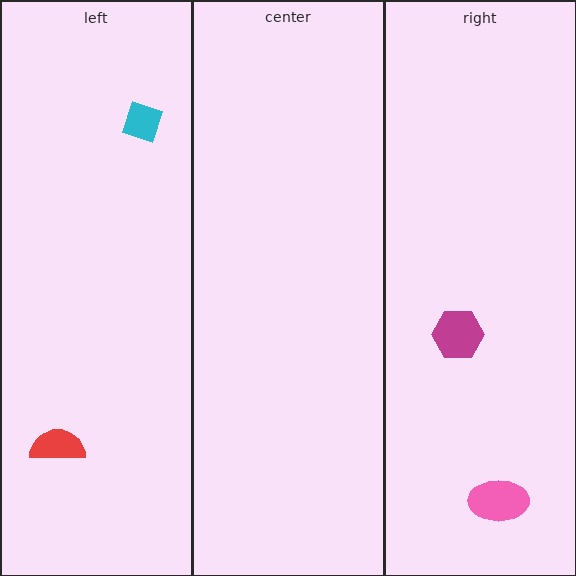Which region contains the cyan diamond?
The left region.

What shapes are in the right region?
The pink ellipse, the magenta hexagon.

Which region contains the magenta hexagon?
The right region.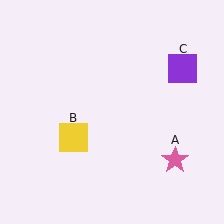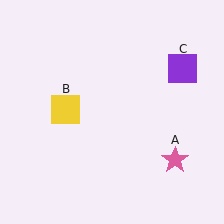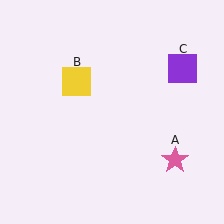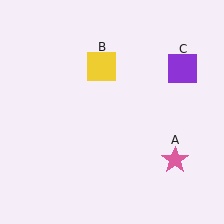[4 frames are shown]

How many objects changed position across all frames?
1 object changed position: yellow square (object B).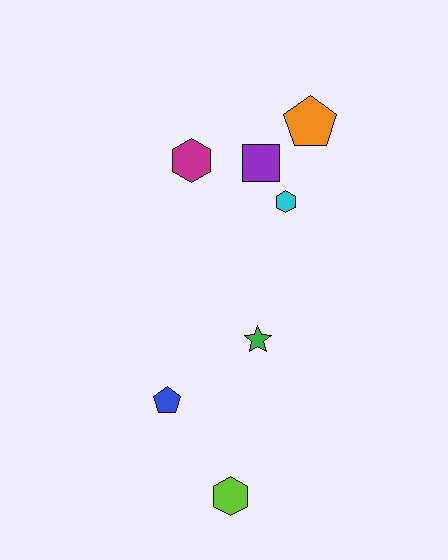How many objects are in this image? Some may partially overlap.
There are 7 objects.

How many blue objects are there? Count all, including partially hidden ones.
There is 1 blue object.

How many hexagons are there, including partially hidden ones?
There are 3 hexagons.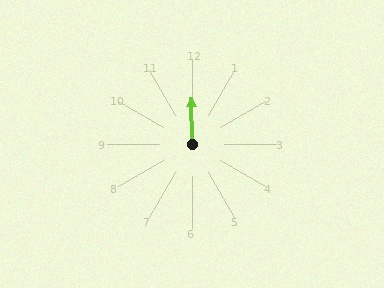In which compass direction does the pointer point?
North.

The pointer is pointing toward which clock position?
Roughly 12 o'clock.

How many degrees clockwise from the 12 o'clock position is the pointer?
Approximately 359 degrees.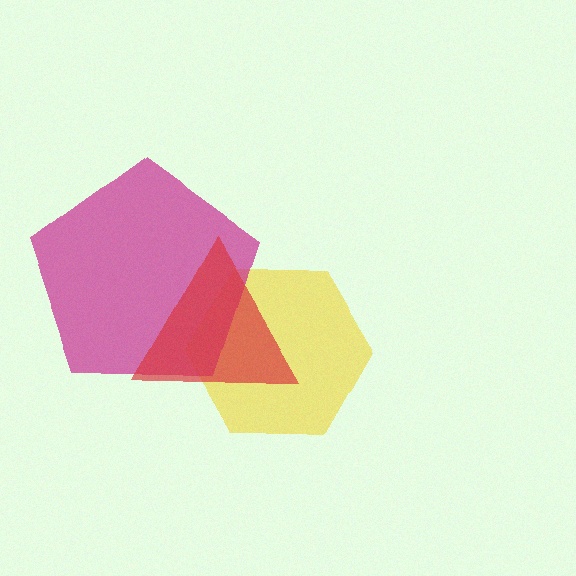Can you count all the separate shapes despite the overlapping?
Yes, there are 3 separate shapes.